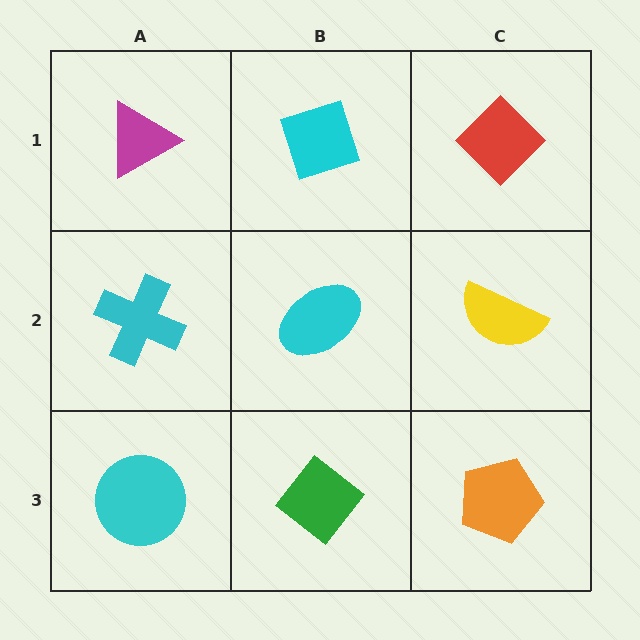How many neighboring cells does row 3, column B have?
3.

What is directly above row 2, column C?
A red diamond.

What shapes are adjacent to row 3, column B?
A cyan ellipse (row 2, column B), a cyan circle (row 3, column A), an orange pentagon (row 3, column C).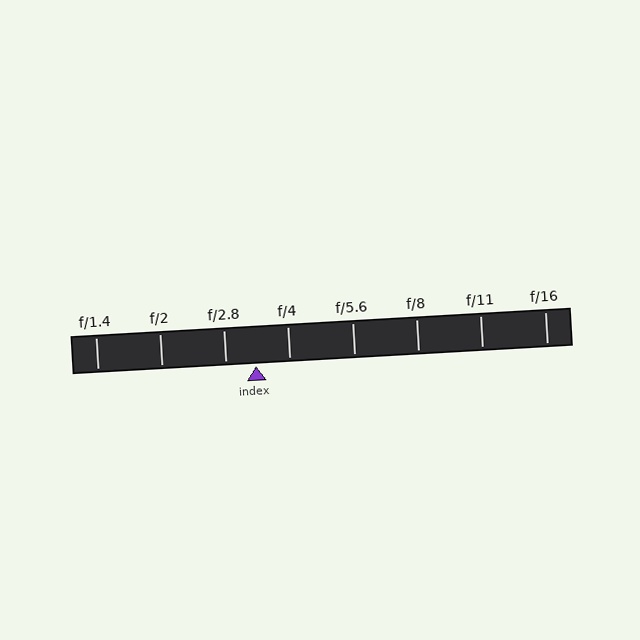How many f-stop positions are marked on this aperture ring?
There are 8 f-stop positions marked.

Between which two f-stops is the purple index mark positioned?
The index mark is between f/2.8 and f/4.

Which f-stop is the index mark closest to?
The index mark is closest to f/2.8.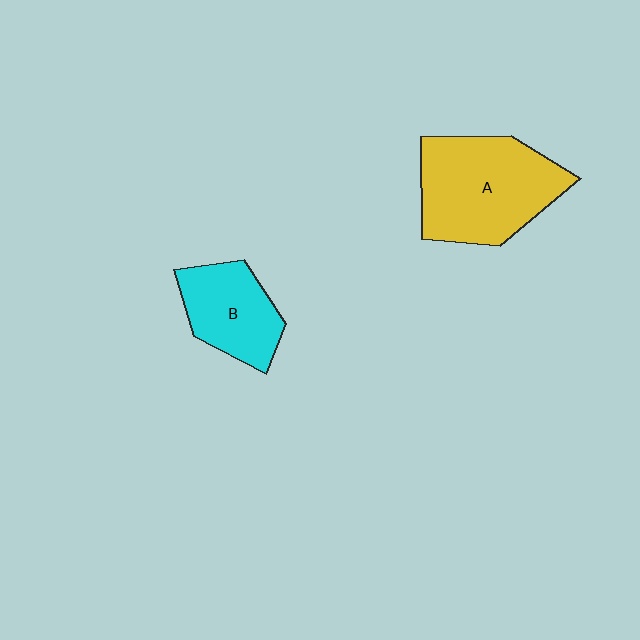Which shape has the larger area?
Shape A (yellow).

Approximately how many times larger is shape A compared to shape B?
Approximately 1.7 times.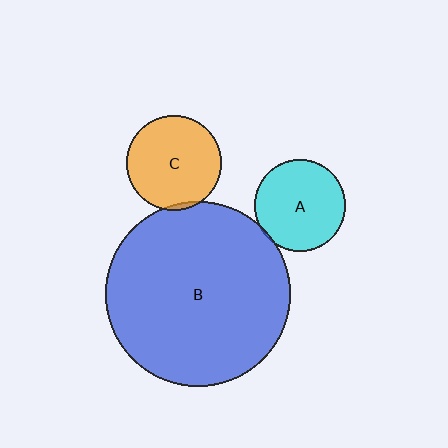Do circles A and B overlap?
Yes.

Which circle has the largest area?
Circle B (blue).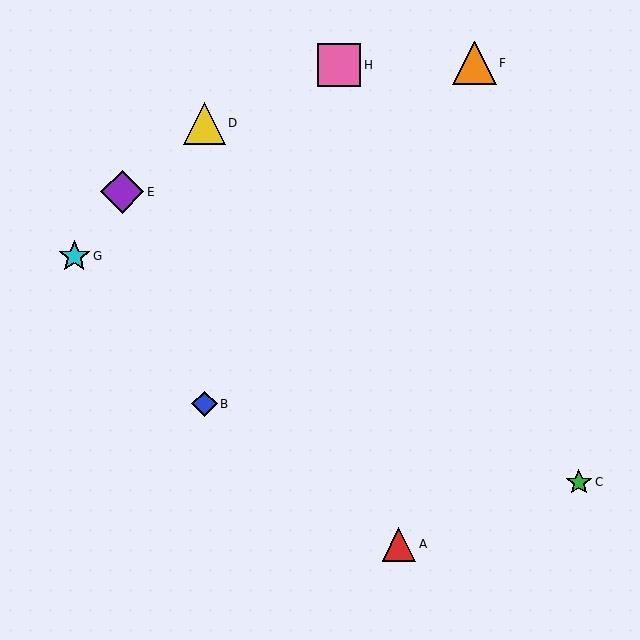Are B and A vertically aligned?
No, B is at x≈205 and A is at x≈399.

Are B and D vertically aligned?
Yes, both are at x≈205.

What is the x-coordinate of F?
Object F is at x≈475.